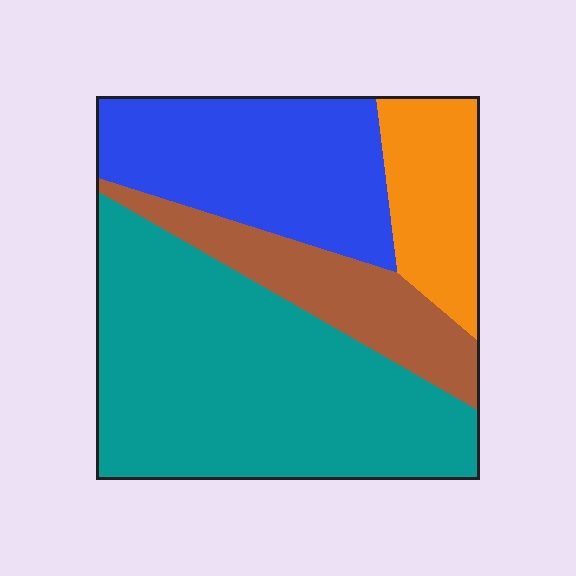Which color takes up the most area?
Teal, at roughly 45%.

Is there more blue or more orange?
Blue.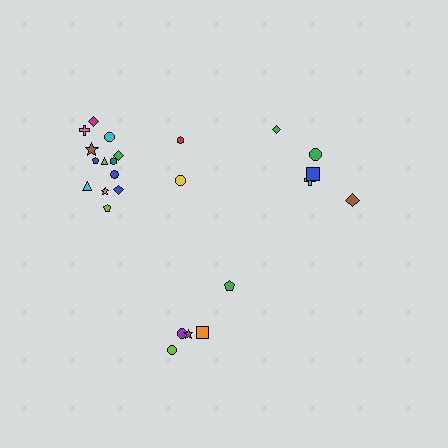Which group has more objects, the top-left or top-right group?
The top-left group.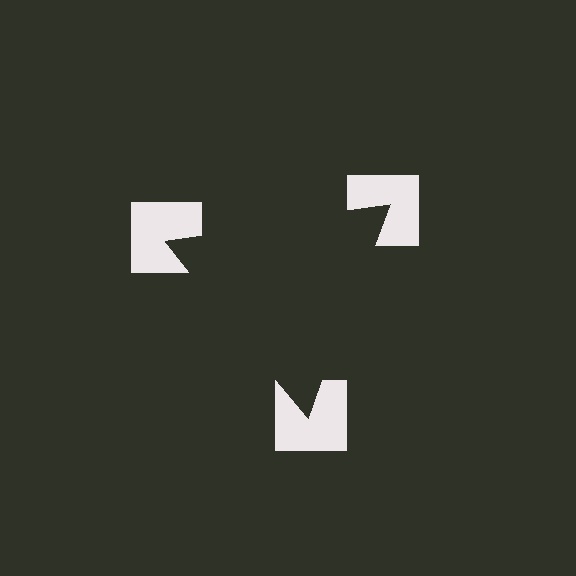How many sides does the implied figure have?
3 sides.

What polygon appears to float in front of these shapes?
An illusory triangle — its edges are inferred from the aligned wedge cuts in the notched squares, not physically drawn.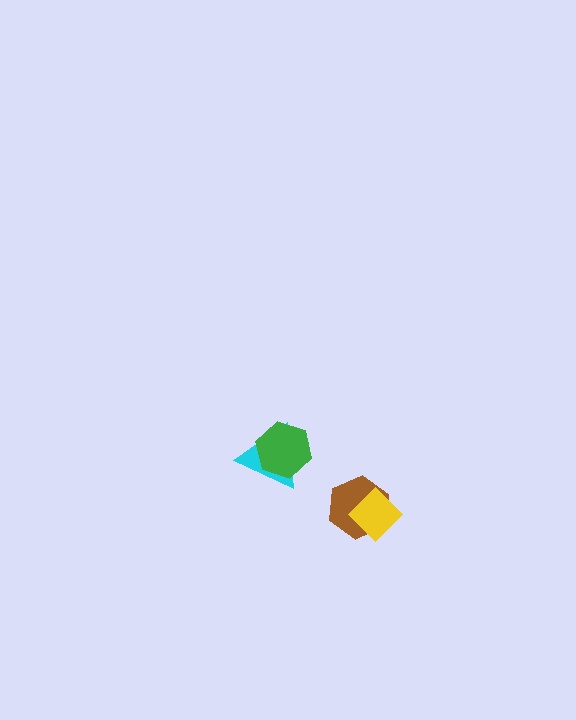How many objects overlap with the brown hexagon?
1 object overlaps with the brown hexagon.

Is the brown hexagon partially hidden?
Yes, it is partially covered by another shape.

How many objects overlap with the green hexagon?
1 object overlaps with the green hexagon.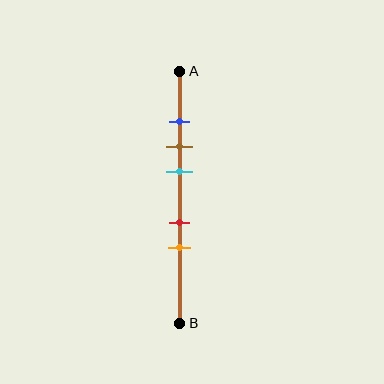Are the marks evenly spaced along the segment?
No, the marks are not evenly spaced.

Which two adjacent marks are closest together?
The blue and brown marks are the closest adjacent pair.